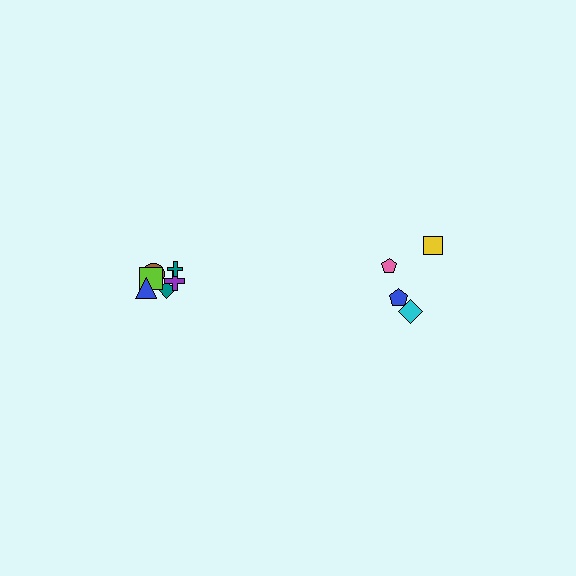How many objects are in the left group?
There are 6 objects.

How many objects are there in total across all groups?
There are 10 objects.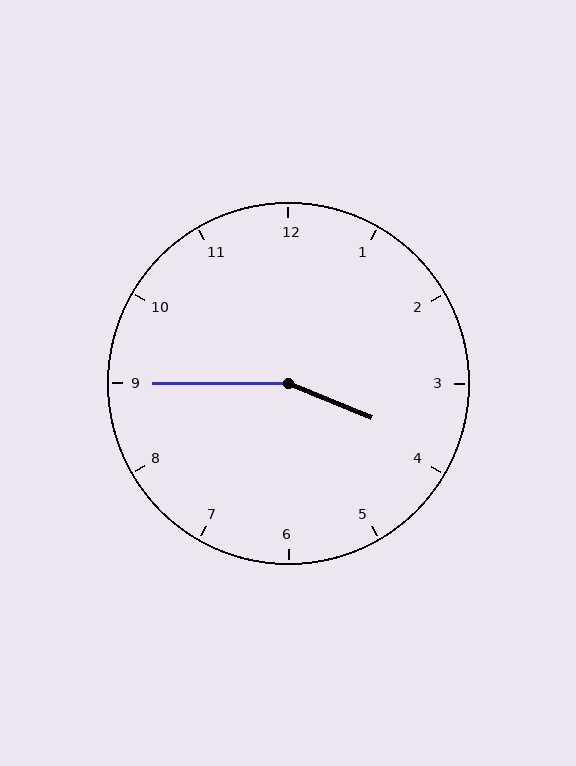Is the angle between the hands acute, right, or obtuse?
It is obtuse.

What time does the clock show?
3:45.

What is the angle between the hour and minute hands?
Approximately 158 degrees.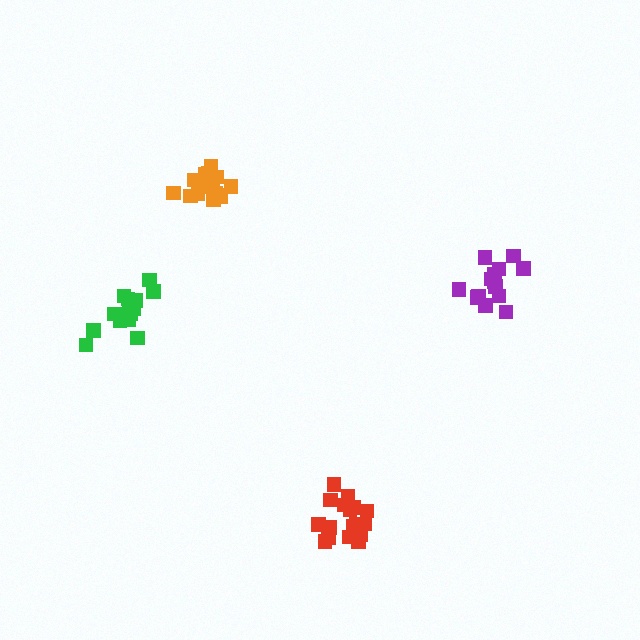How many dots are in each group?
Group 1: 14 dots, Group 2: 14 dots, Group 3: 18 dots, Group 4: 15 dots (61 total).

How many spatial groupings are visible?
There are 4 spatial groupings.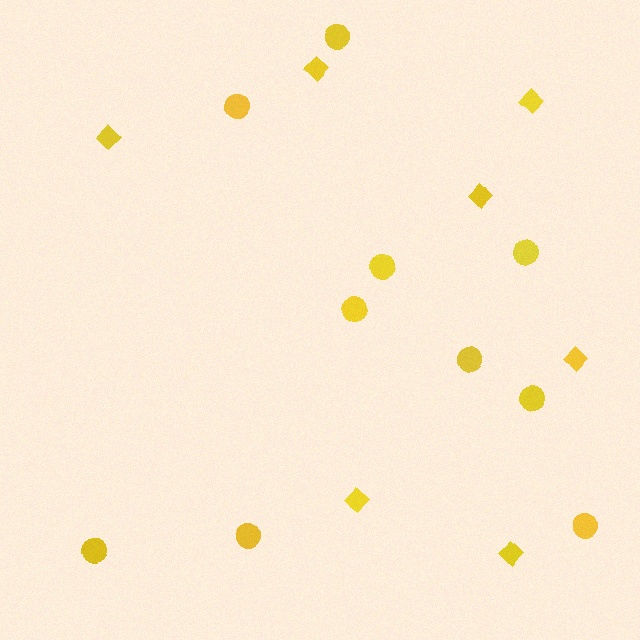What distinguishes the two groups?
There are 2 groups: one group of diamonds (7) and one group of circles (10).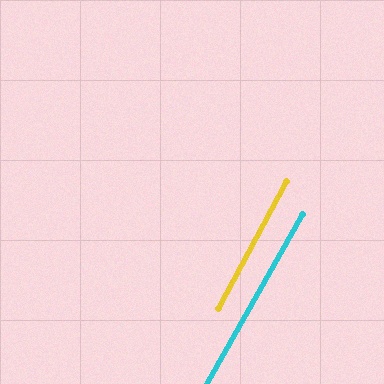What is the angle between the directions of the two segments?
Approximately 1 degree.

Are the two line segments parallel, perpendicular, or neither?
Parallel — their directions differ by only 1.0°.